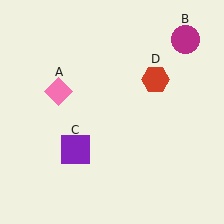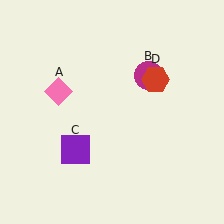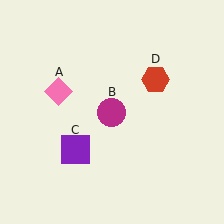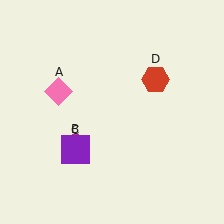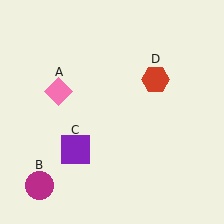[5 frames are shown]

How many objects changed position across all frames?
1 object changed position: magenta circle (object B).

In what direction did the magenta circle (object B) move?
The magenta circle (object B) moved down and to the left.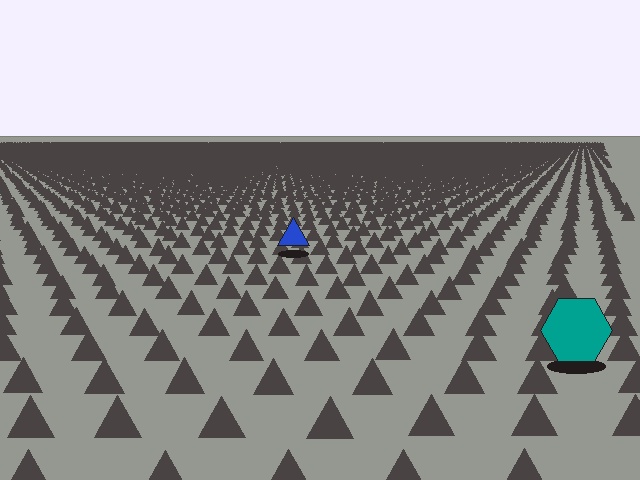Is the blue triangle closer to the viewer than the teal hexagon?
No. The teal hexagon is closer — you can tell from the texture gradient: the ground texture is coarser near it.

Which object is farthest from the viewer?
The blue triangle is farthest from the viewer. It appears smaller and the ground texture around it is denser.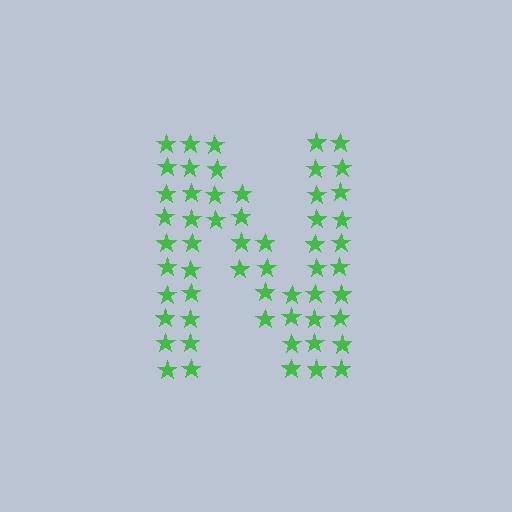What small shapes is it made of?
It is made of small stars.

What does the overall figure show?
The overall figure shows the letter N.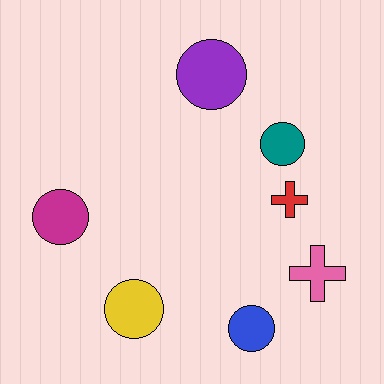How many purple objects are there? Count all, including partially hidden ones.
There is 1 purple object.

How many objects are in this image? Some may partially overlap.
There are 7 objects.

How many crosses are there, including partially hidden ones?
There are 2 crosses.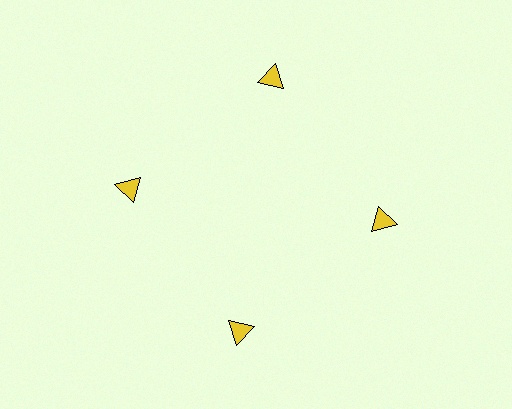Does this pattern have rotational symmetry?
Yes, this pattern has 4-fold rotational symmetry. It looks the same after rotating 90 degrees around the center.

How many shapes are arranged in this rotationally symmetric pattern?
There are 4 shapes, arranged in 4 groups of 1.